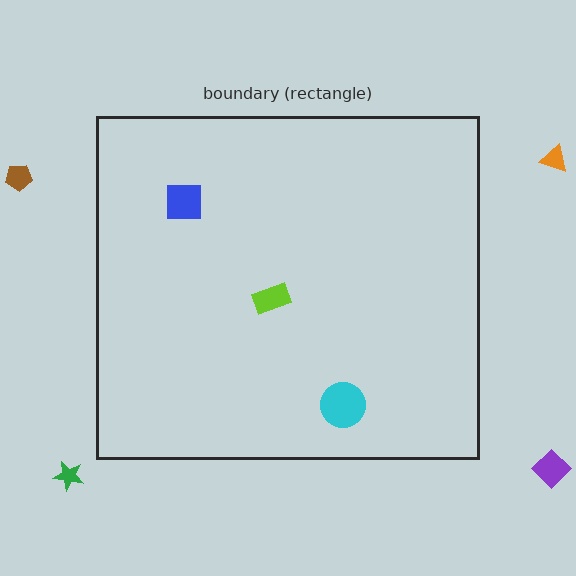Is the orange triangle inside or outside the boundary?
Outside.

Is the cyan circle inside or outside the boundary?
Inside.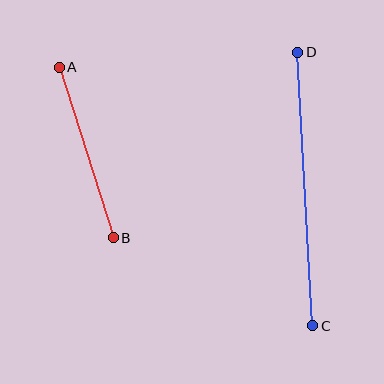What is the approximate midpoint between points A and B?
The midpoint is at approximately (86, 153) pixels.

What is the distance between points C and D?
The distance is approximately 274 pixels.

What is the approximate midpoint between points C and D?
The midpoint is at approximately (305, 189) pixels.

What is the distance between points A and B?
The distance is approximately 179 pixels.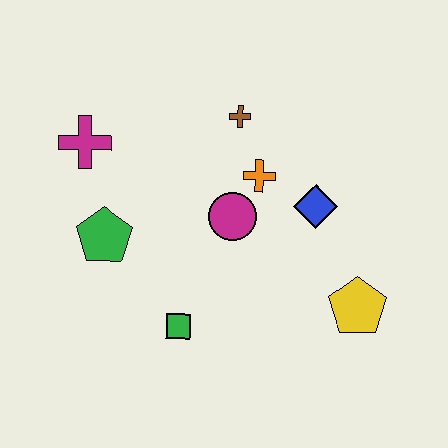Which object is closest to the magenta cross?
The green pentagon is closest to the magenta cross.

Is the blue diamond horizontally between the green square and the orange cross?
No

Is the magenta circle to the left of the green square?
No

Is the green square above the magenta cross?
No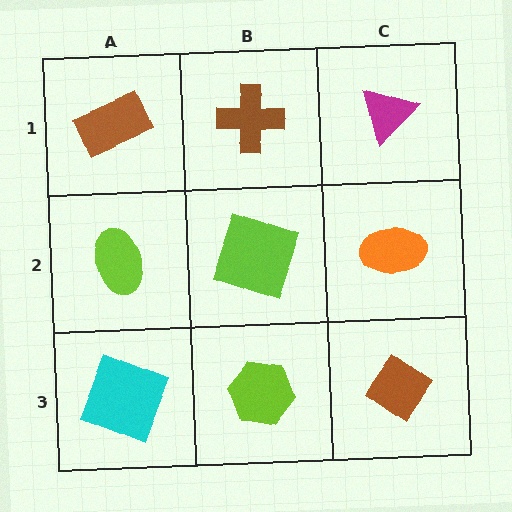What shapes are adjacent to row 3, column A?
A lime ellipse (row 2, column A), a lime hexagon (row 3, column B).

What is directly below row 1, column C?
An orange ellipse.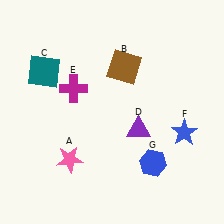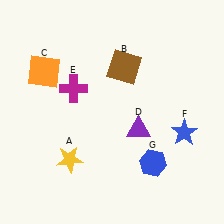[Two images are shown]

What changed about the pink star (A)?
In Image 1, A is pink. In Image 2, it changed to yellow.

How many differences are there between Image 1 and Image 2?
There are 2 differences between the two images.